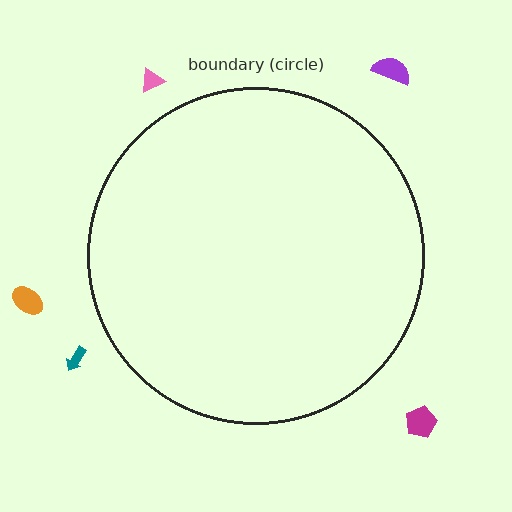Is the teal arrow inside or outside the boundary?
Outside.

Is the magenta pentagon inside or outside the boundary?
Outside.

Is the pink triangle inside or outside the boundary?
Outside.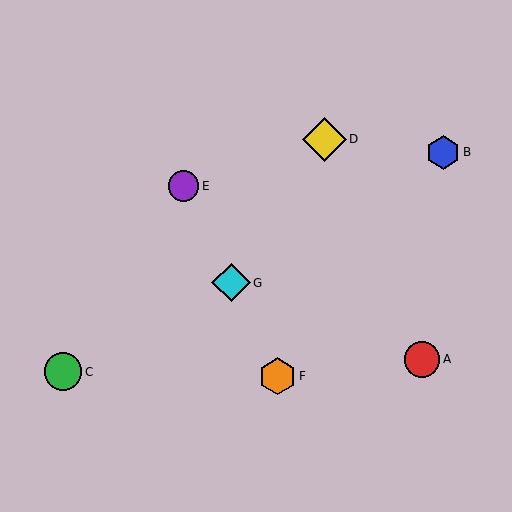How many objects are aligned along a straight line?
3 objects (E, F, G) are aligned along a straight line.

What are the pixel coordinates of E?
Object E is at (183, 186).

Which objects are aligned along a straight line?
Objects E, F, G are aligned along a straight line.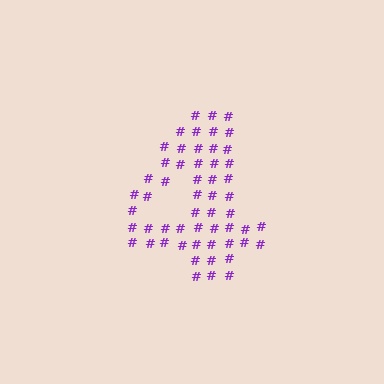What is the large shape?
The large shape is the digit 4.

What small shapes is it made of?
It is made of small hash symbols.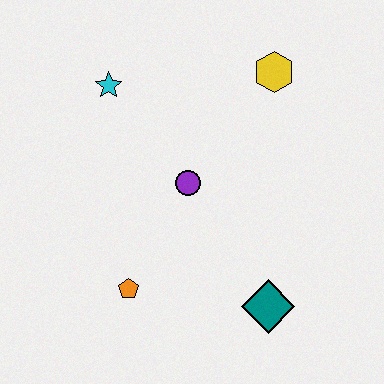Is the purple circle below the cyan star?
Yes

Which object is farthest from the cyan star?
The teal diamond is farthest from the cyan star.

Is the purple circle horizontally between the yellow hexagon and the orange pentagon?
Yes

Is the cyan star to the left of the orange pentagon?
Yes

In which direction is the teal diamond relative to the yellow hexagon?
The teal diamond is below the yellow hexagon.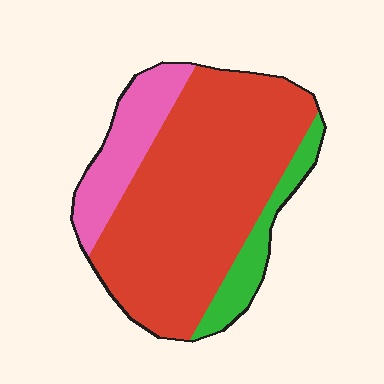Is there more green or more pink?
Pink.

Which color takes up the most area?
Red, at roughly 70%.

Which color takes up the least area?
Green, at roughly 10%.